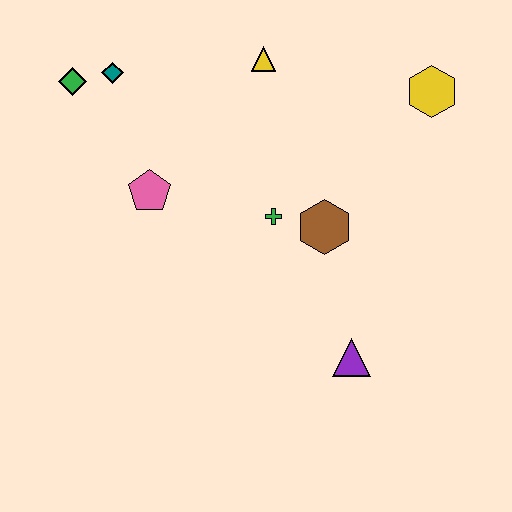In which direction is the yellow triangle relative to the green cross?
The yellow triangle is above the green cross.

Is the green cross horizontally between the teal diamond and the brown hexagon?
Yes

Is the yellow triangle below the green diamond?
No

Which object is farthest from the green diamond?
The purple triangle is farthest from the green diamond.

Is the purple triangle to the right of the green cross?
Yes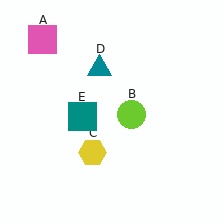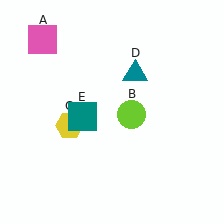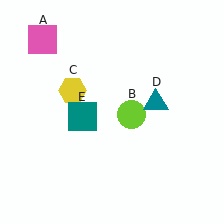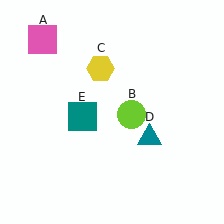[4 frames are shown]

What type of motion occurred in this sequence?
The yellow hexagon (object C), teal triangle (object D) rotated clockwise around the center of the scene.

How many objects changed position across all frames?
2 objects changed position: yellow hexagon (object C), teal triangle (object D).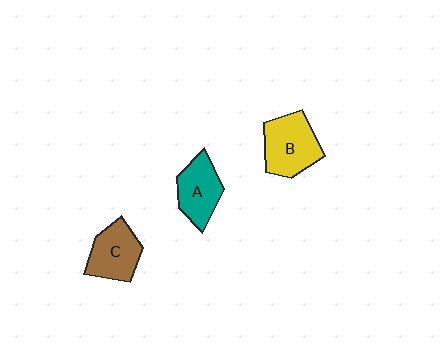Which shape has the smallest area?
Shape A (teal).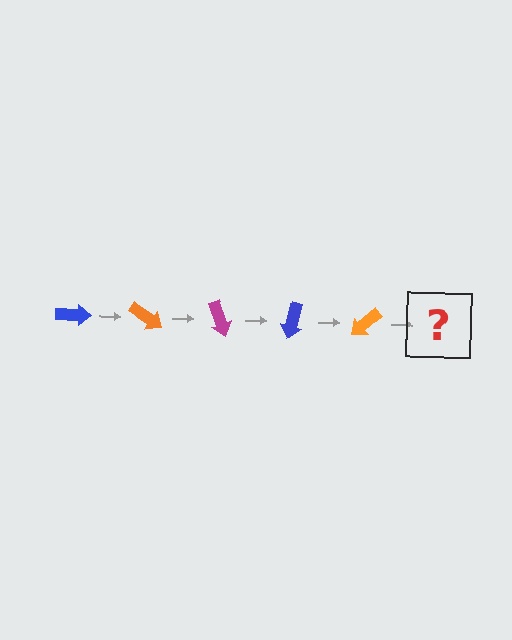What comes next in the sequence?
The next element should be a magenta arrow, rotated 175 degrees from the start.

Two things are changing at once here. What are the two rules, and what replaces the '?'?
The two rules are that it rotates 35 degrees each step and the color cycles through blue, orange, and magenta. The '?' should be a magenta arrow, rotated 175 degrees from the start.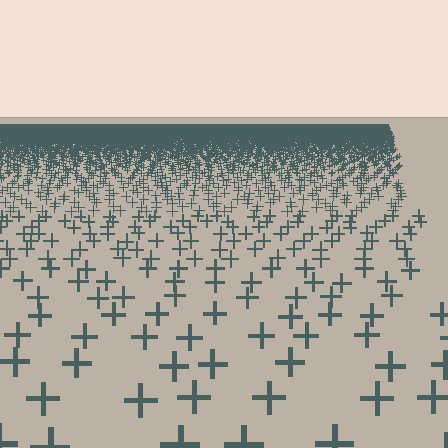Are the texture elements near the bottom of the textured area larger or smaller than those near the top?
Larger. Near the bottom, elements are closer to the viewer and appear at a bigger on-screen size.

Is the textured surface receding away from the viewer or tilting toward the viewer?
The surface is receding away from the viewer. Texture elements get smaller and denser toward the top.